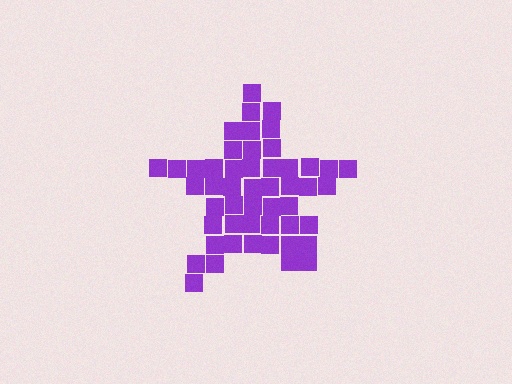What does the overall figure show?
The overall figure shows a star.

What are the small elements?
The small elements are squares.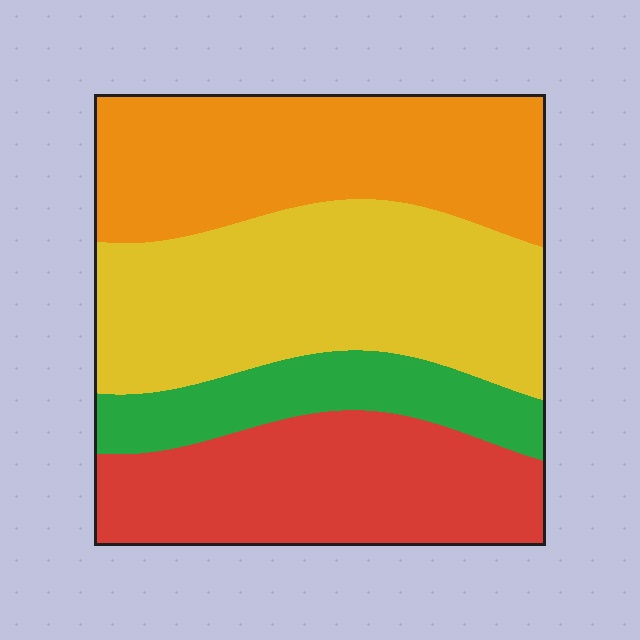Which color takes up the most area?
Yellow, at roughly 35%.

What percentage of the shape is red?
Red takes up between a sixth and a third of the shape.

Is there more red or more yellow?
Yellow.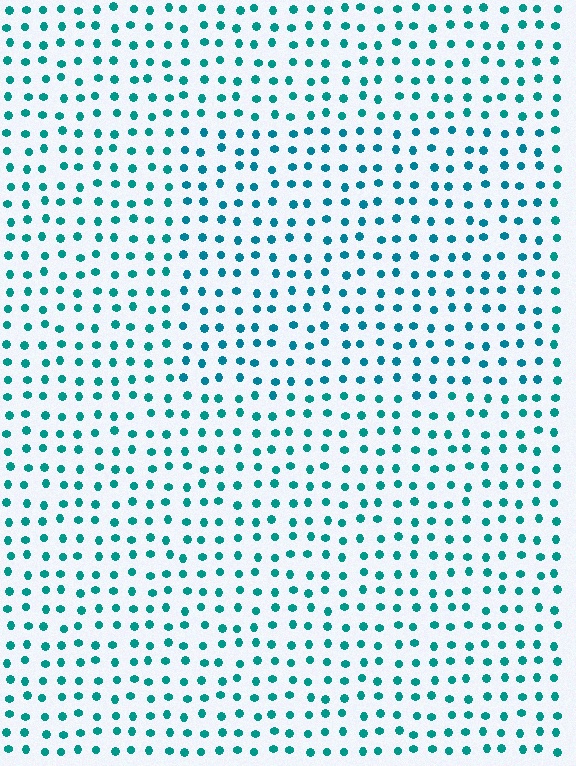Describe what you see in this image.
The image is filled with small teal elements in a uniform arrangement. A rectangle-shaped region is visible where the elements are tinted to a slightly different hue, forming a subtle color boundary.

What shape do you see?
I see a rectangle.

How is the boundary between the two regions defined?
The boundary is defined purely by a slight shift in hue (about 15 degrees). Spacing, size, and orientation are identical on both sides.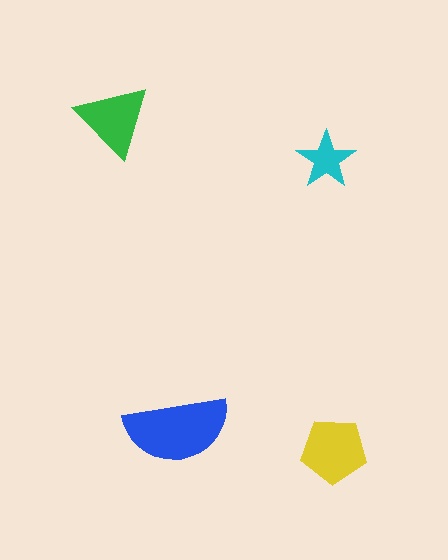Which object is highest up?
The green triangle is topmost.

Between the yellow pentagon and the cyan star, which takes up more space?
The yellow pentagon.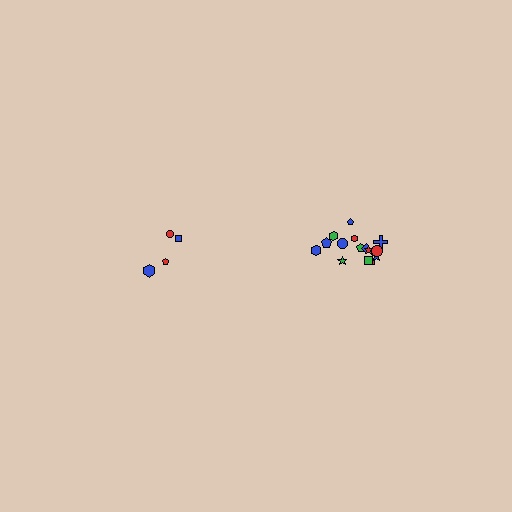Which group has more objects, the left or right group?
The right group.